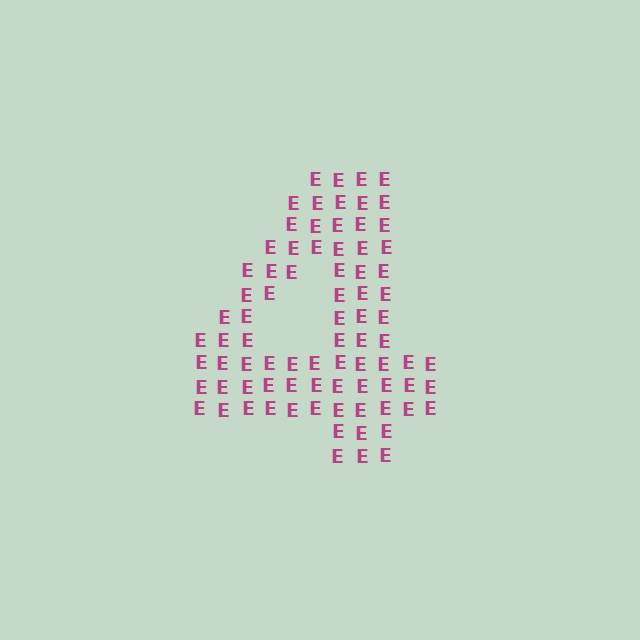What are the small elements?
The small elements are letter E's.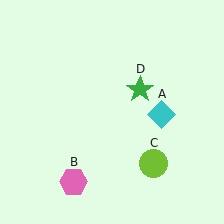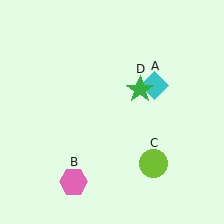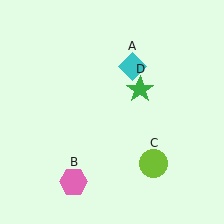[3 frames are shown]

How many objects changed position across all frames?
1 object changed position: cyan diamond (object A).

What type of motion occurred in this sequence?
The cyan diamond (object A) rotated counterclockwise around the center of the scene.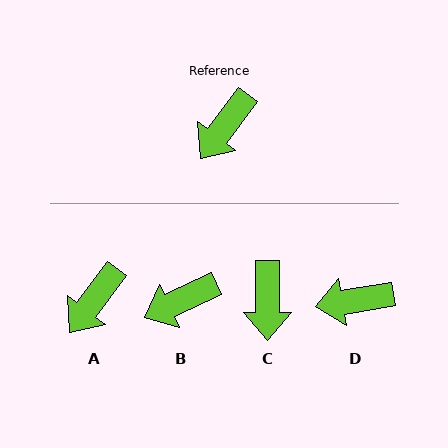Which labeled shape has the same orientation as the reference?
A.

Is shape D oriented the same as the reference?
No, it is off by about 44 degrees.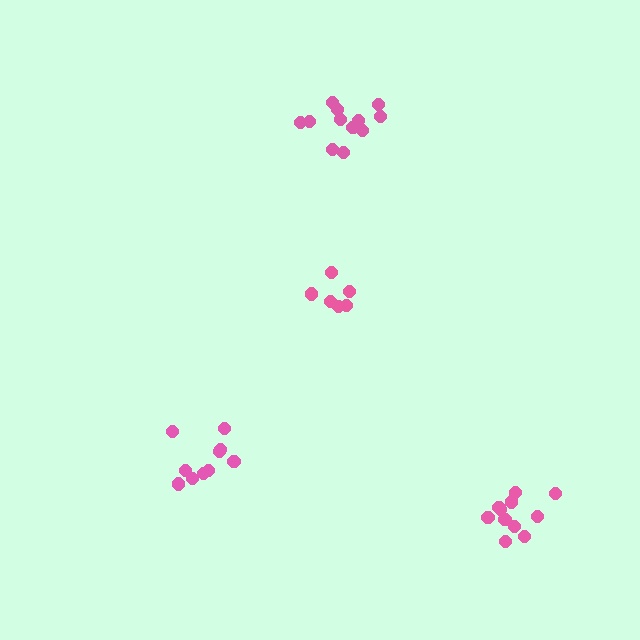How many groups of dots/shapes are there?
There are 4 groups.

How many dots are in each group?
Group 1: 10 dots, Group 2: 6 dots, Group 3: 11 dots, Group 4: 12 dots (39 total).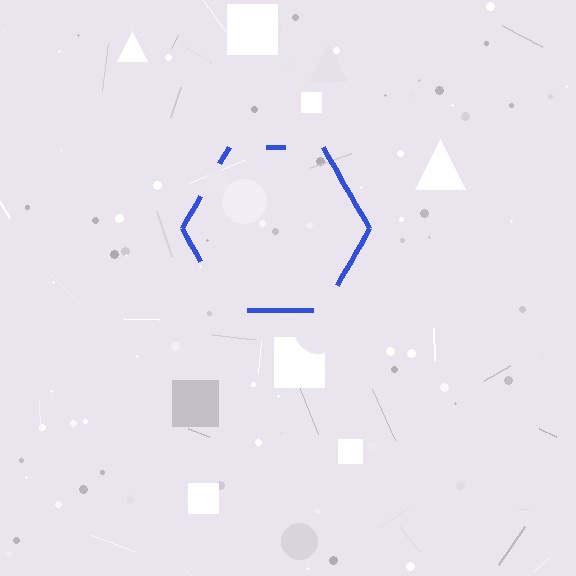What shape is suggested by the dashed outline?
The dashed outline suggests a hexagon.